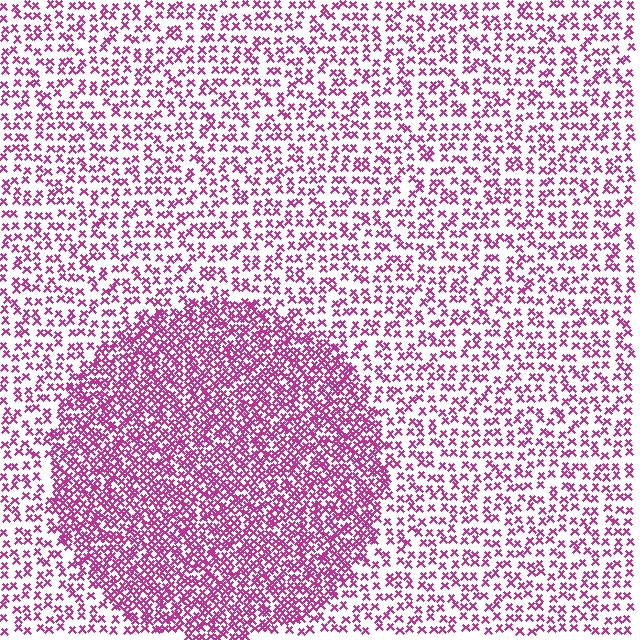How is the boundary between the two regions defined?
The boundary is defined by a change in element density (approximately 2.2x ratio). All elements are the same color, size, and shape.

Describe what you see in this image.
The image contains small magenta elements arranged at two different densities. A circle-shaped region is visible where the elements are more densely packed than the surrounding area.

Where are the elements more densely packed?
The elements are more densely packed inside the circle boundary.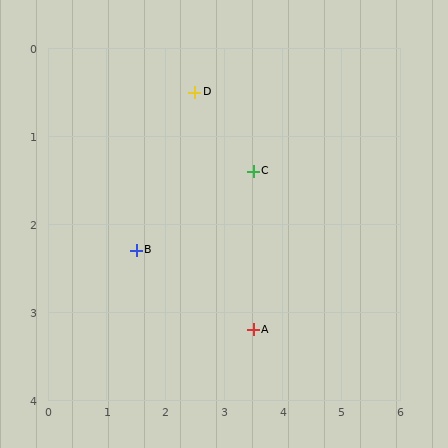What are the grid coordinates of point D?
Point D is at approximately (2.5, 0.5).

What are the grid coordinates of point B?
Point B is at approximately (1.5, 2.3).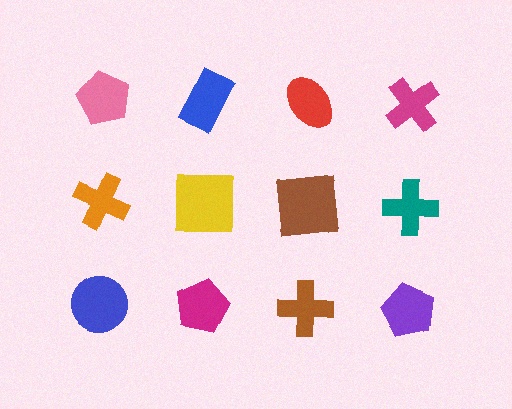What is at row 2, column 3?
A brown square.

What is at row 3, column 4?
A purple pentagon.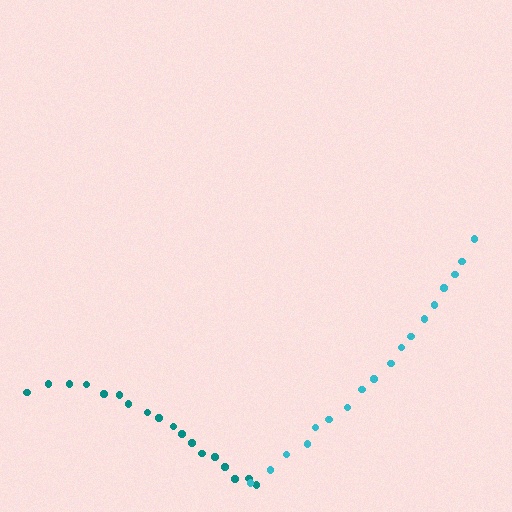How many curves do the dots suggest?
There are 2 distinct paths.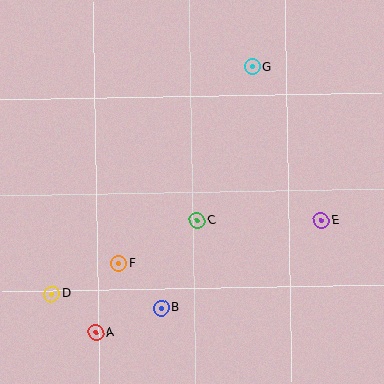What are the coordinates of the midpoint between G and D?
The midpoint between G and D is at (152, 180).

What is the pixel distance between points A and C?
The distance between A and C is 151 pixels.